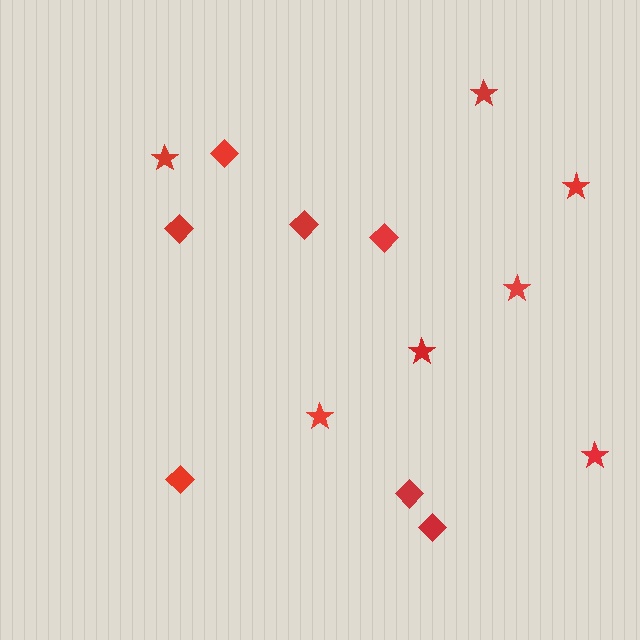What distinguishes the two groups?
There are 2 groups: one group of diamonds (7) and one group of stars (7).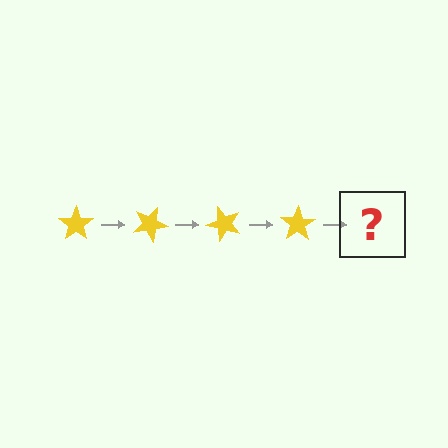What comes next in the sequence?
The next element should be a yellow star rotated 100 degrees.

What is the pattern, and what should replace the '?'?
The pattern is that the star rotates 25 degrees each step. The '?' should be a yellow star rotated 100 degrees.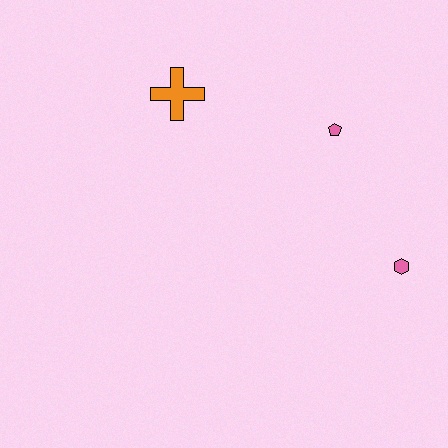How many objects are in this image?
There are 3 objects.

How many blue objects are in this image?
There are no blue objects.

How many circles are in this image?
There are no circles.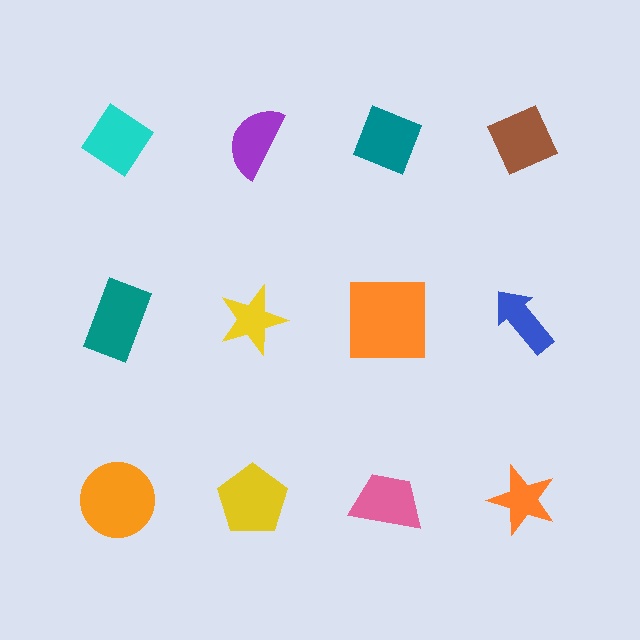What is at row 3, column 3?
A pink trapezoid.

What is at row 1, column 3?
A teal diamond.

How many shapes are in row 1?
4 shapes.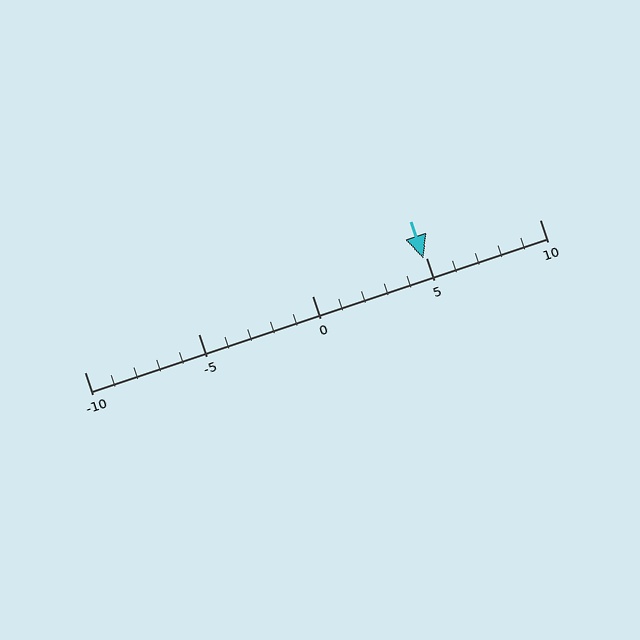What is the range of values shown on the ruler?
The ruler shows values from -10 to 10.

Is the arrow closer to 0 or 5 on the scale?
The arrow is closer to 5.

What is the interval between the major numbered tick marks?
The major tick marks are spaced 5 units apart.